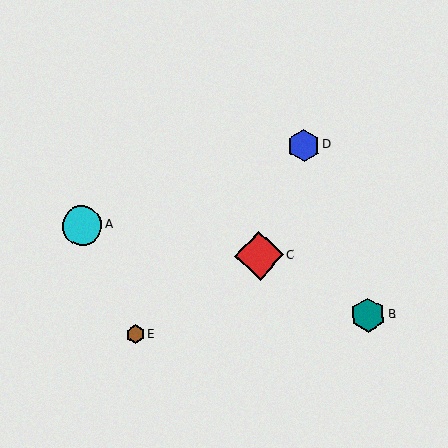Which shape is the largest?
The red diamond (labeled C) is the largest.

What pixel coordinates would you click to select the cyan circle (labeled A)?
Click at (82, 226) to select the cyan circle A.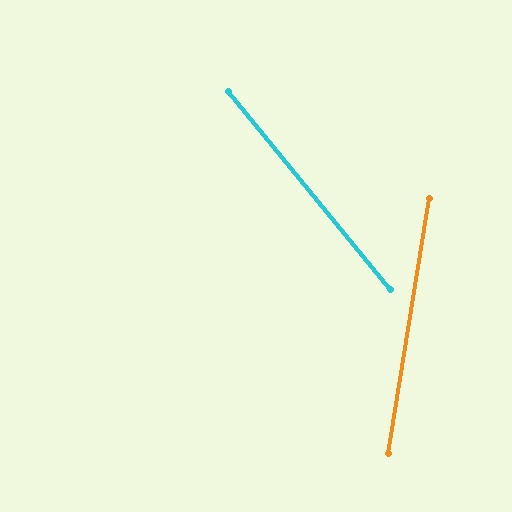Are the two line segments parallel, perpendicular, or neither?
Neither parallel nor perpendicular — they differ by about 48°.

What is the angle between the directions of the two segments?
Approximately 48 degrees.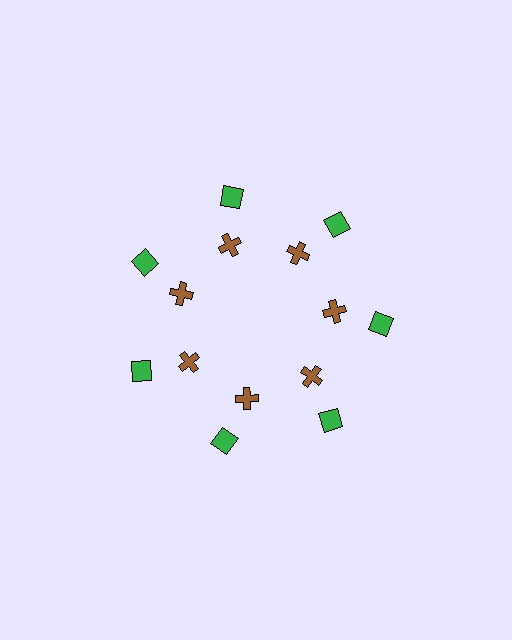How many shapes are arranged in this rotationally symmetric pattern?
There are 14 shapes, arranged in 7 groups of 2.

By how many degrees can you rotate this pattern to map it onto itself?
The pattern maps onto itself every 51 degrees of rotation.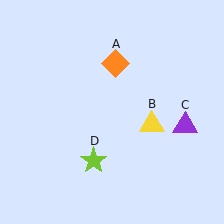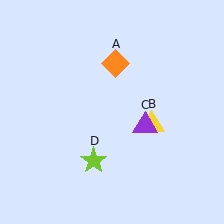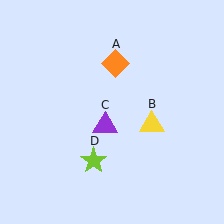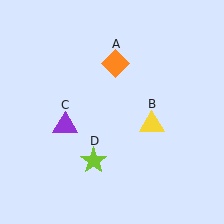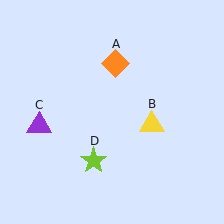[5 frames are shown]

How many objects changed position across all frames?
1 object changed position: purple triangle (object C).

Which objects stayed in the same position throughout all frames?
Orange diamond (object A) and yellow triangle (object B) and lime star (object D) remained stationary.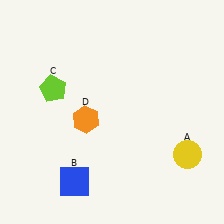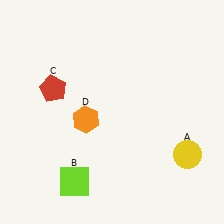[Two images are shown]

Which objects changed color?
B changed from blue to lime. C changed from lime to red.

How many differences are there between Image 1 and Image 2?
There are 2 differences between the two images.